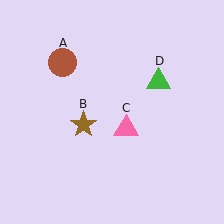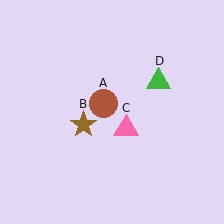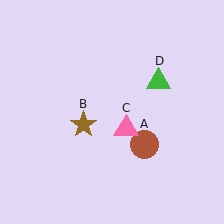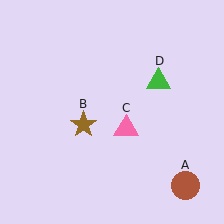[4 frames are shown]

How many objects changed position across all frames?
1 object changed position: brown circle (object A).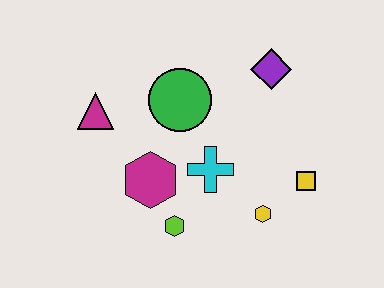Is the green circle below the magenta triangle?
No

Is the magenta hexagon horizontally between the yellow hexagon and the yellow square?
No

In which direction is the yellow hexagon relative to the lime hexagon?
The yellow hexagon is to the right of the lime hexagon.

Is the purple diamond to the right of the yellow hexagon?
Yes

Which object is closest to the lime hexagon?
The magenta hexagon is closest to the lime hexagon.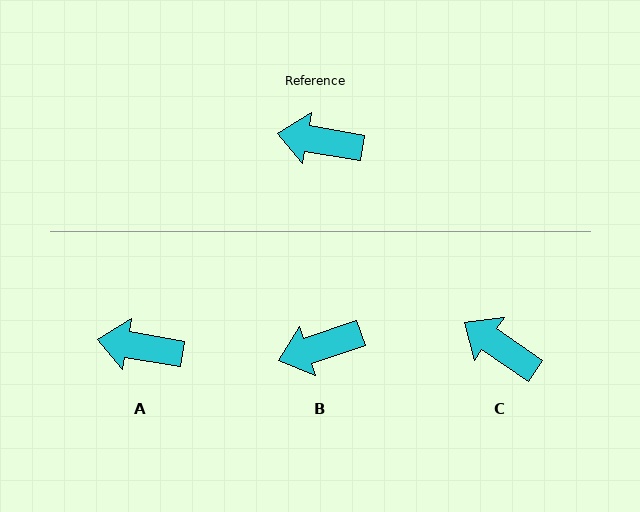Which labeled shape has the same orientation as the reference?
A.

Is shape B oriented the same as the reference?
No, it is off by about 28 degrees.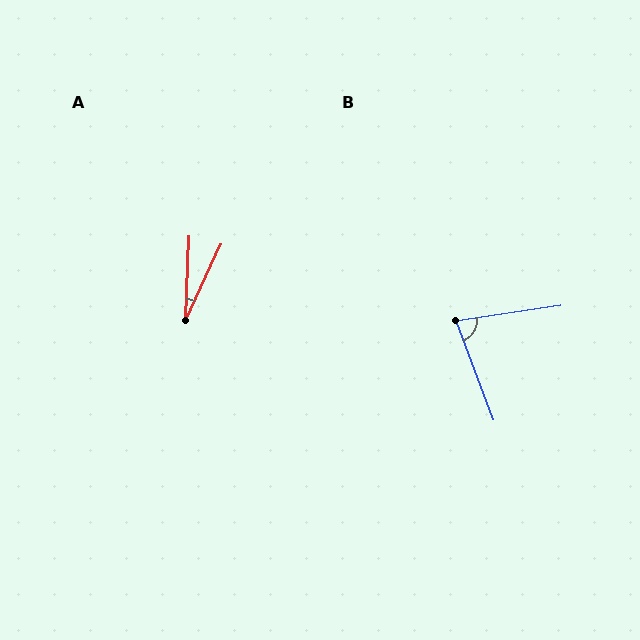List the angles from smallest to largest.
A (23°), B (78°).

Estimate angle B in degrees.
Approximately 78 degrees.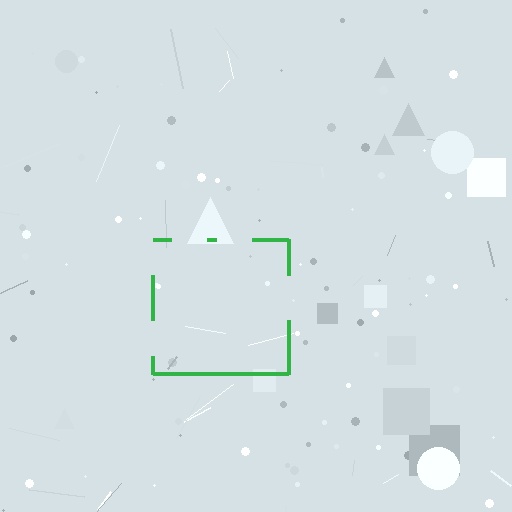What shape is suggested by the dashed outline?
The dashed outline suggests a square.